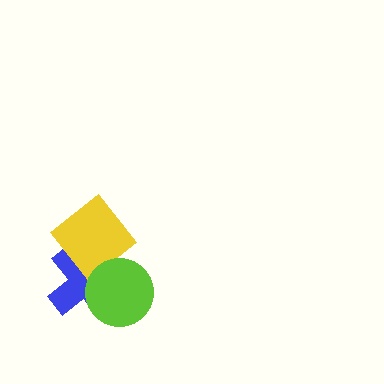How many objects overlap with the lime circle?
2 objects overlap with the lime circle.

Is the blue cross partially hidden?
Yes, it is partially covered by another shape.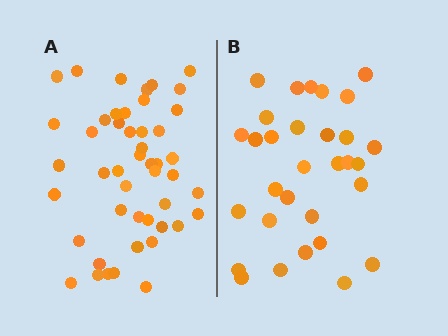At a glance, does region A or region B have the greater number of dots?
Region A (the left region) has more dots.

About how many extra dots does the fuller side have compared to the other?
Region A has approximately 15 more dots than region B.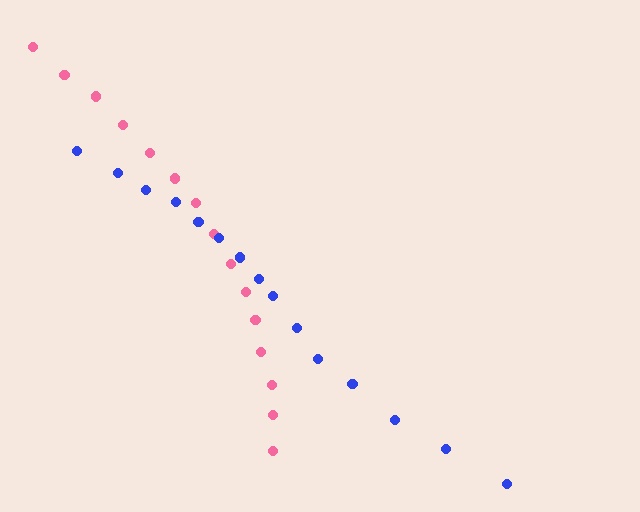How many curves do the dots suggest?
There are 2 distinct paths.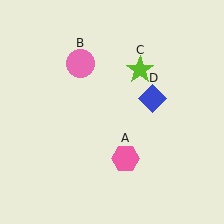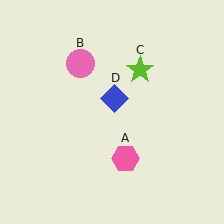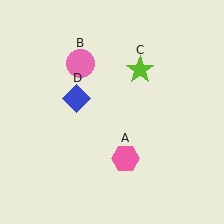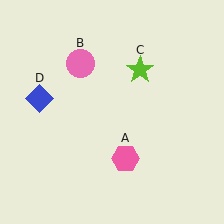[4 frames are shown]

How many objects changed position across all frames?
1 object changed position: blue diamond (object D).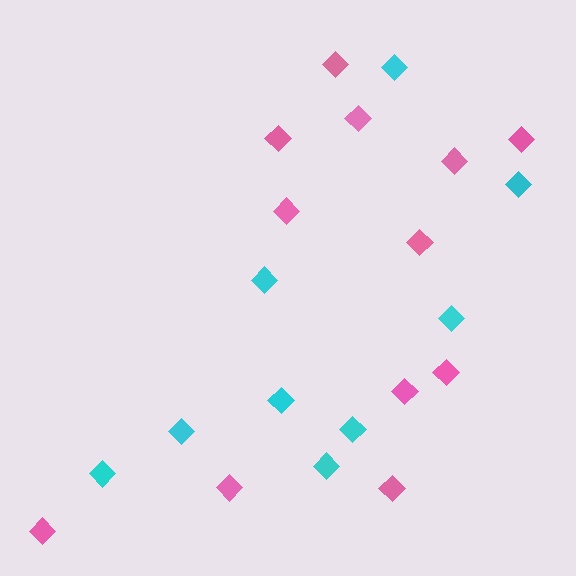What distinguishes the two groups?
There are 2 groups: one group of pink diamonds (12) and one group of cyan diamonds (9).